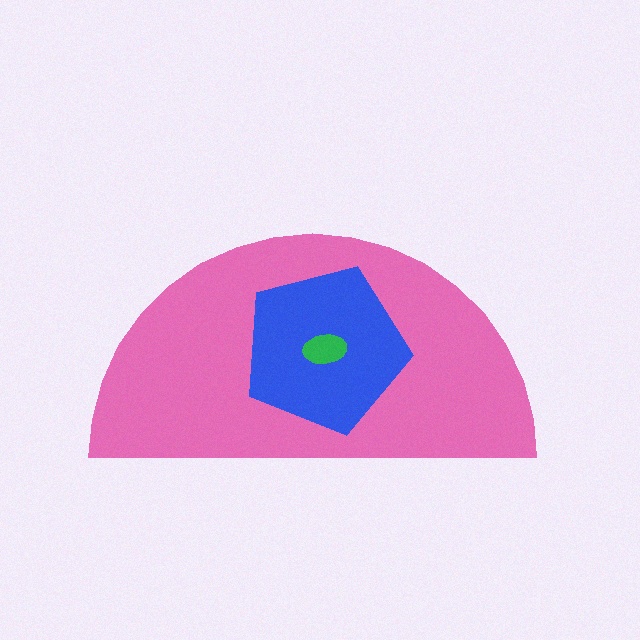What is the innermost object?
The green ellipse.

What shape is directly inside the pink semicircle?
The blue pentagon.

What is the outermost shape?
The pink semicircle.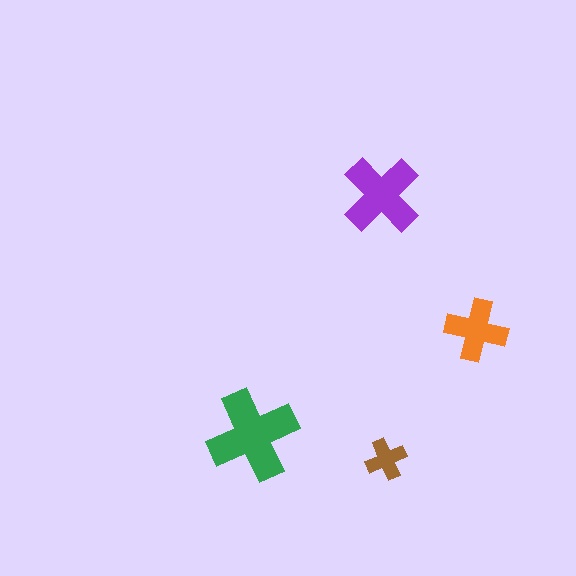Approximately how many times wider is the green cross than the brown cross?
About 2 times wider.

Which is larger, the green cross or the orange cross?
The green one.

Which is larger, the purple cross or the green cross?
The green one.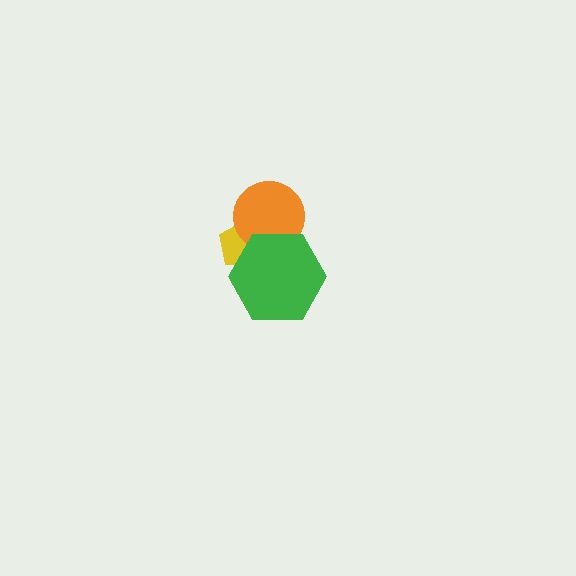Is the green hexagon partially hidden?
No, no other shape covers it.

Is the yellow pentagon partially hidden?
Yes, it is partially covered by another shape.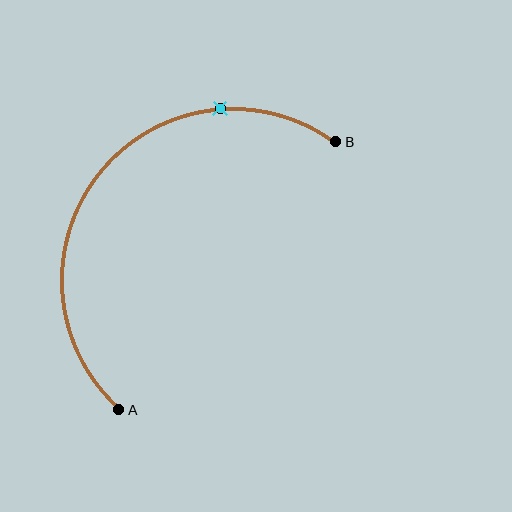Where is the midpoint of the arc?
The arc midpoint is the point on the curve farthest from the straight line joining A and B. It sits above and to the left of that line.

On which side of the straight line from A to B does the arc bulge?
The arc bulges above and to the left of the straight line connecting A and B.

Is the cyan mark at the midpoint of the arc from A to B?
No. The cyan mark lies on the arc but is closer to endpoint B. The arc midpoint would be at the point on the curve equidistant along the arc from both A and B.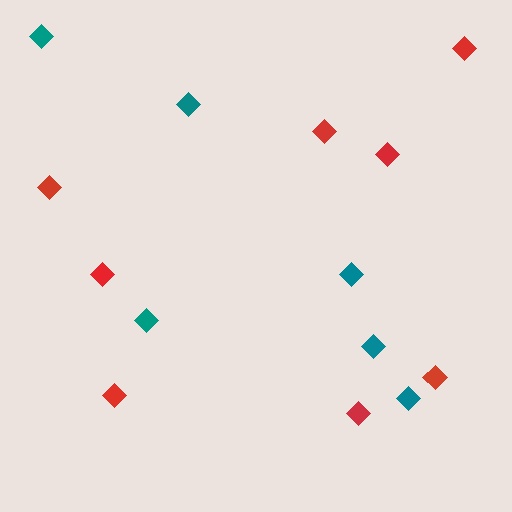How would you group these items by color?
There are 2 groups: one group of red diamonds (8) and one group of teal diamonds (6).